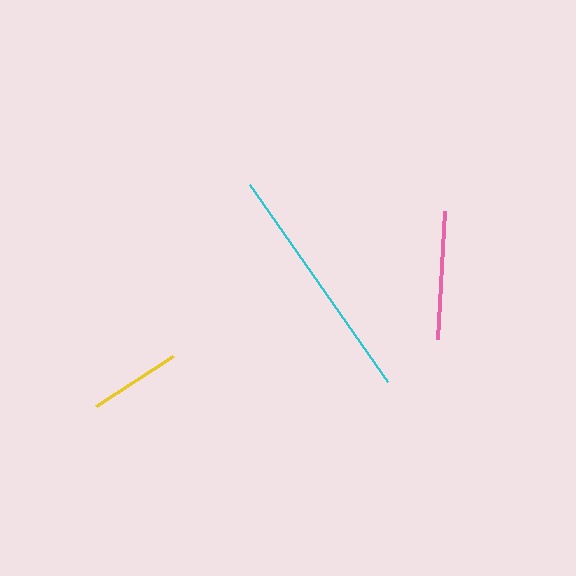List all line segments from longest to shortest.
From longest to shortest: cyan, pink, yellow.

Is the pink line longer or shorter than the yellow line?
The pink line is longer than the yellow line.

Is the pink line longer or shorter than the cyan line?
The cyan line is longer than the pink line.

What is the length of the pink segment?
The pink segment is approximately 128 pixels long.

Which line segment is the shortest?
The yellow line is the shortest at approximately 91 pixels.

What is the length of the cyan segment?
The cyan segment is approximately 240 pixels long.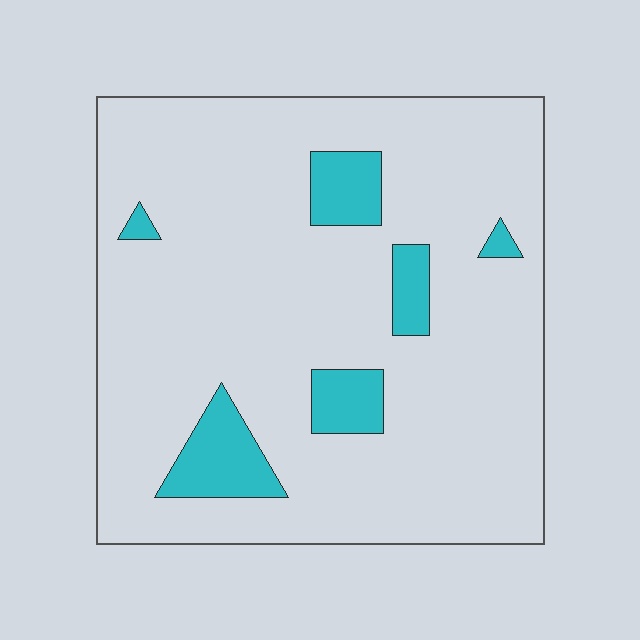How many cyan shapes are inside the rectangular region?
6.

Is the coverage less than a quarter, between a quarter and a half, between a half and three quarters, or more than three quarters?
Less than a quarter.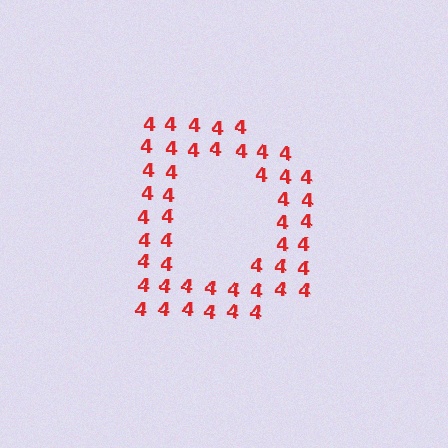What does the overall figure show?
The overall figure shows the letter D.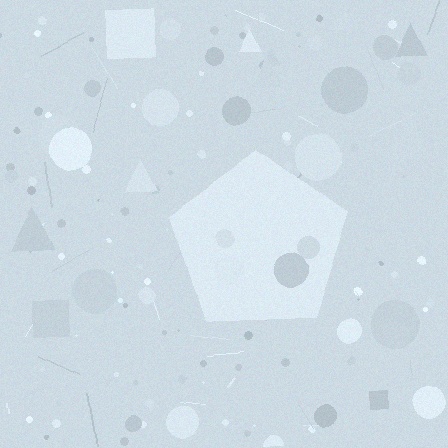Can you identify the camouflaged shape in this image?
The camouflaged shape is a pentagon.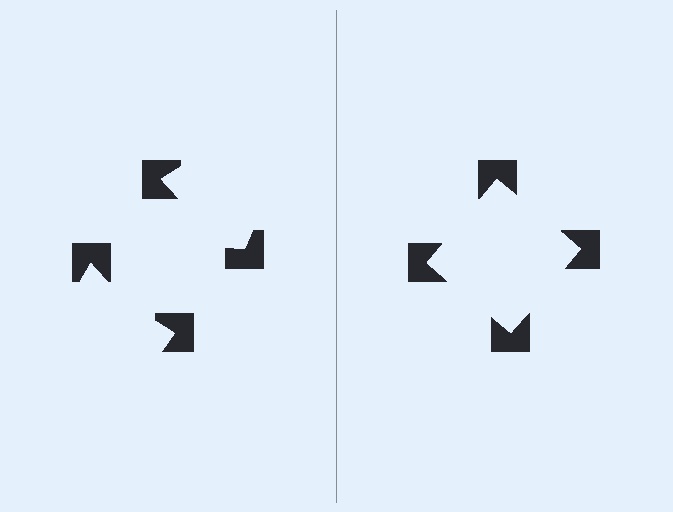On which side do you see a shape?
An illusory square appears on the right side. On the left side the wedge cuts are rotated, so no coherent shape forms.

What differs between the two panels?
The notched squares are positioned identically on both sides; only the wedge orientations differ. On the right they align to a square; on the left they are misaligned.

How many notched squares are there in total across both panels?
8 — 4 on each side.